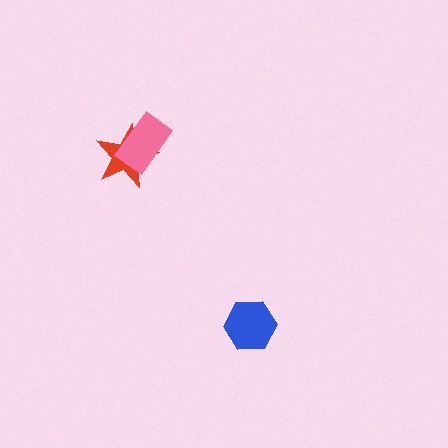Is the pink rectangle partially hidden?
No, no other shape covers it.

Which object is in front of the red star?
The pink rectangle is in front of the red star.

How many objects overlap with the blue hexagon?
0 objects overlap with the blue hexagon.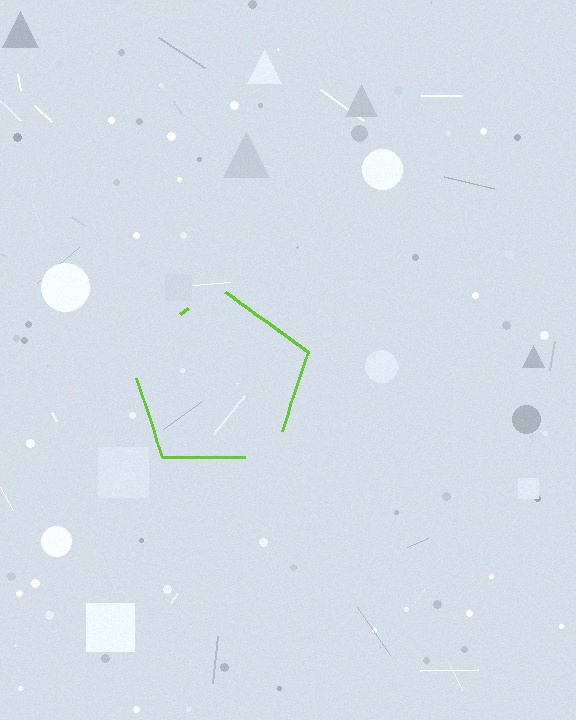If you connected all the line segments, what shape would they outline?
They would outline a pentagon.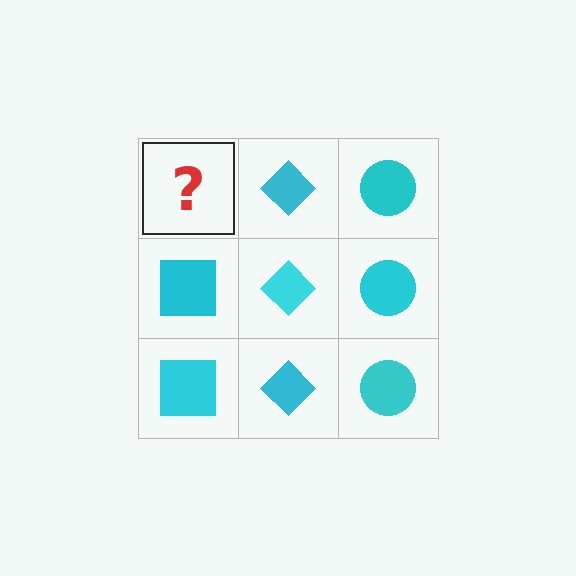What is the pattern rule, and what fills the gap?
The rule is that each column has a consistent shape. The gap should be filled with a cyan square.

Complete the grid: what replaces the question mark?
The question mark should be replaced with a cyan square.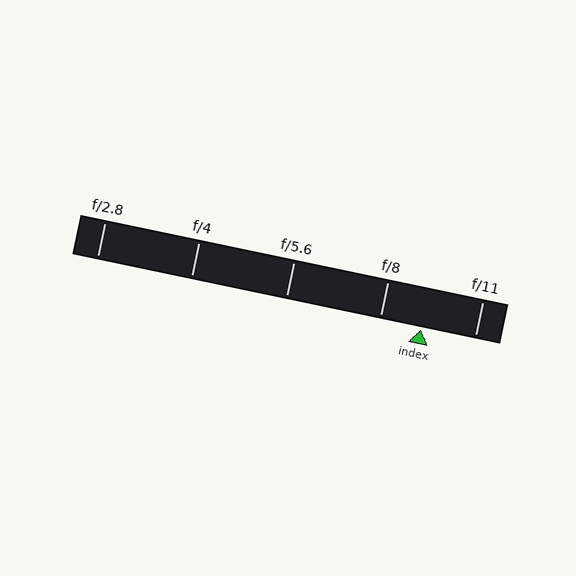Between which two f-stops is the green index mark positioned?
The index mark is between f/8 and f/11.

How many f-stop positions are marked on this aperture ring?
There are 5 f-stop positions marked.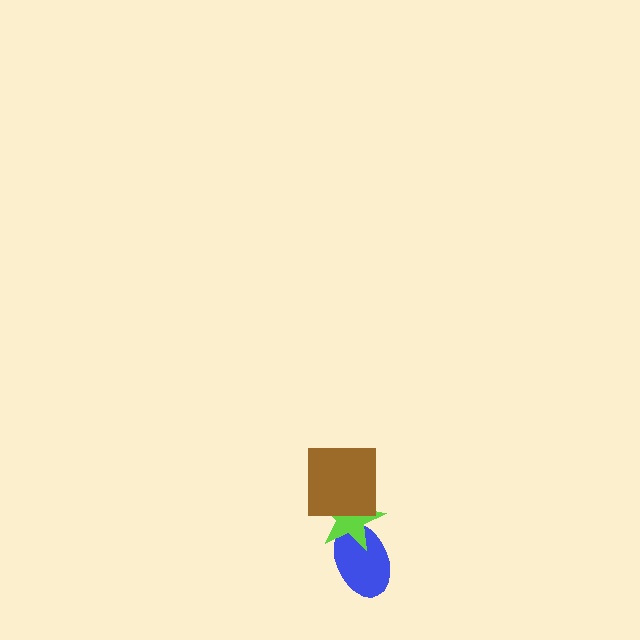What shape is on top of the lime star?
The brown square is on top of the lime star.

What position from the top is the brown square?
The brown square is 1st from the top.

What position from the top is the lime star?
The lime star is 2nd from the top.